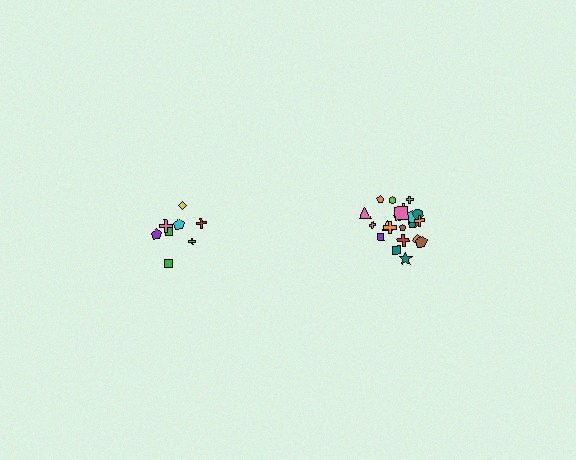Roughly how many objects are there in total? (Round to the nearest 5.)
Roughly 30 objects in total.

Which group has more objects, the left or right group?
The right group.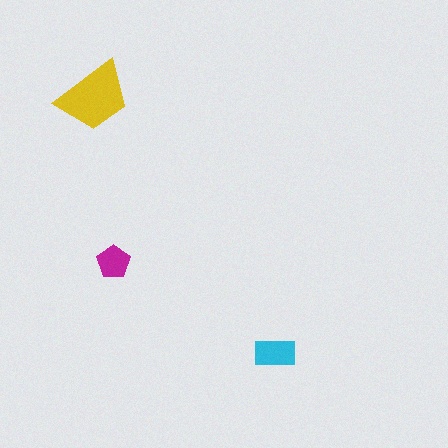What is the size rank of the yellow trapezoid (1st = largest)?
1st.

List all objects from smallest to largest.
The magenta pentagon, the cyan rectangle, the yellow trapezoid.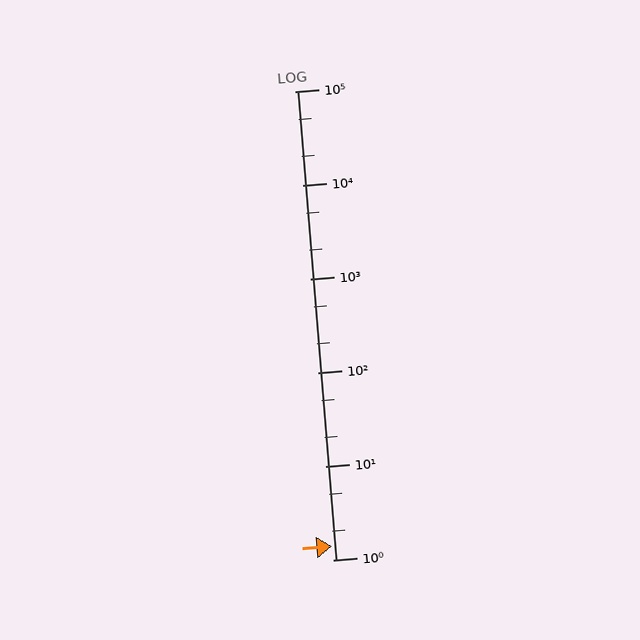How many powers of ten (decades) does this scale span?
The scale spans 5 decades, from 1 to 100000.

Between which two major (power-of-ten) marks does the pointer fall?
The pointer is between 1 and 10.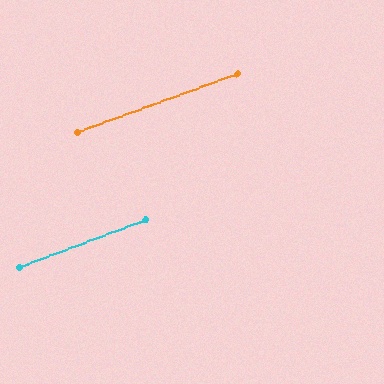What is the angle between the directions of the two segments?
Approximately 0 degrees.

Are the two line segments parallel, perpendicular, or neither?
Parallel — their directions differ by only 0.3°.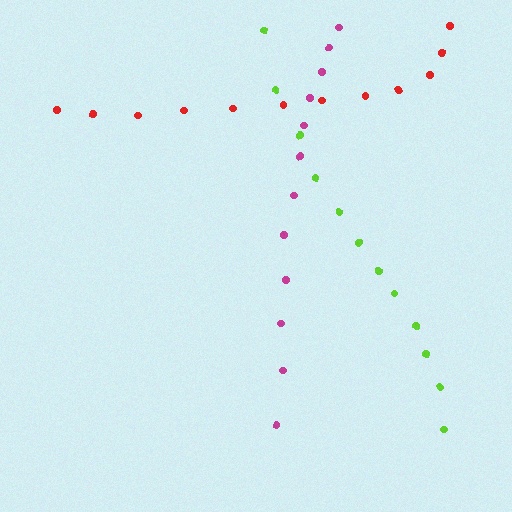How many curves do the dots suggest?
There are 3 distinct paths.